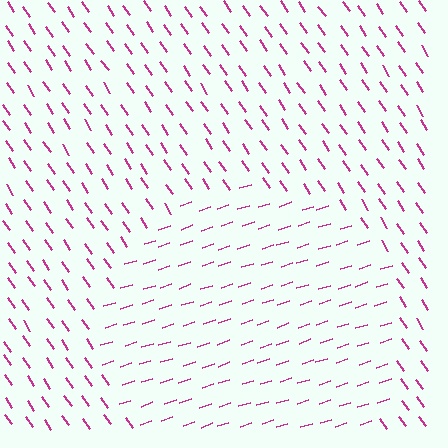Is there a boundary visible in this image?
Yes, there is a texture boundary formed by a change in line orientation.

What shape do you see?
I see a circle.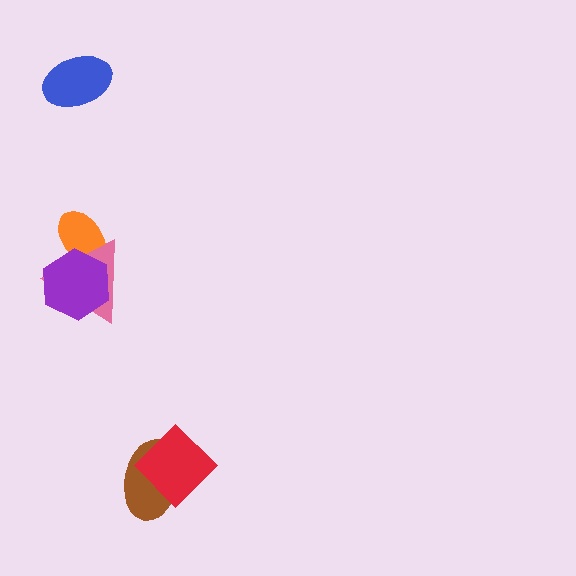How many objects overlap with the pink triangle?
2 objects overlap with the pink triangle.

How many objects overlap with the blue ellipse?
0 objects overlap with the blue ellipse.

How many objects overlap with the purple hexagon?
2 objects overlap with the purple hexagon.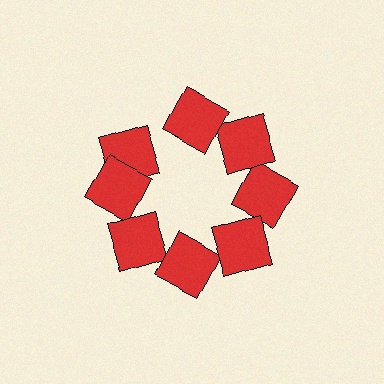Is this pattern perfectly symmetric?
No. The 8 red squares are arranged in a ring, but one element near the 10 o'clock position is rotated out of alignment along the ring, breaking the 8-fold rotational symmetry.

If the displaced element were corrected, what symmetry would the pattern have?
It would have 8-fold rotational symmetry — the pattern would map onto itself every 45 degrees.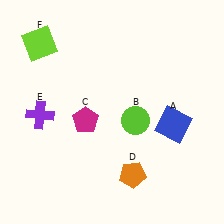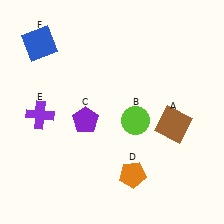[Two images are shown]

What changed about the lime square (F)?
In Image 1, F is lime. In Image 2, it changed to blue.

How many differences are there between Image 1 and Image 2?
There are 3 differences between the two images.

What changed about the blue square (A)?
In Image 1, A is blue. In Image 2, it changed to brown.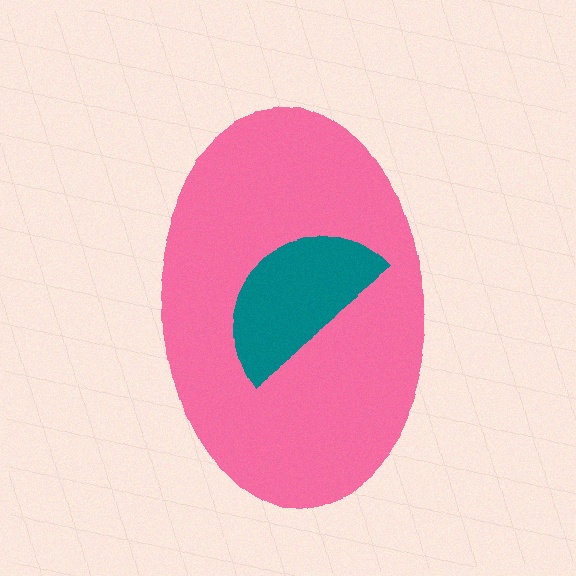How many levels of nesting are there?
2.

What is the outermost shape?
The pink ellipse.